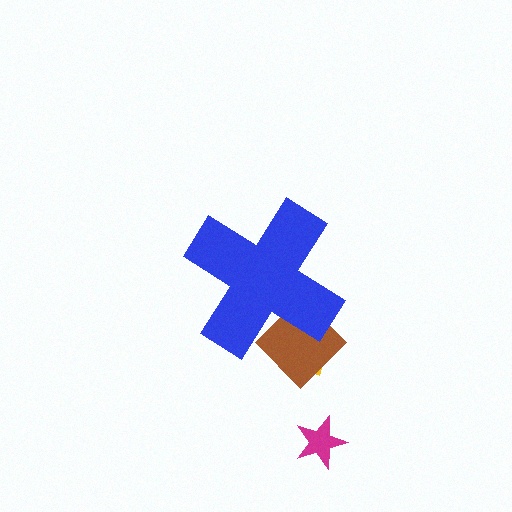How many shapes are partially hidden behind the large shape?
2 shapes are partially hidden.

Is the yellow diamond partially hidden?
Yes, the yellow diamond is partially hidden behind the blue cross.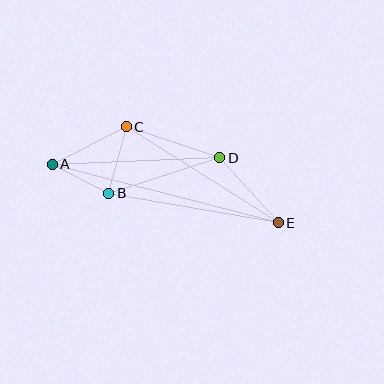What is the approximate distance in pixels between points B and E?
The distance between B and E is approximately 172 pixels.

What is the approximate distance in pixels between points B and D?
The distance between B and D is approximately 117 pixels.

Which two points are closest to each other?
Points A and B are closest to each other.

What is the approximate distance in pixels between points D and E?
The distance between D and E is approximately 87 pixels.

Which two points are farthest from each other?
Points A and E are farthest from each other.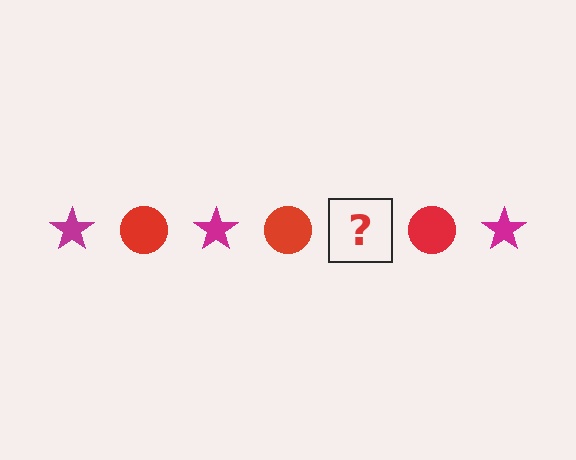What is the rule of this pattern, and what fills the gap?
The rule is that the pattern alternates between magenta star and red circle. The gap should be filled with a magenta star.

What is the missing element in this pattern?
The missing element is a magenta star.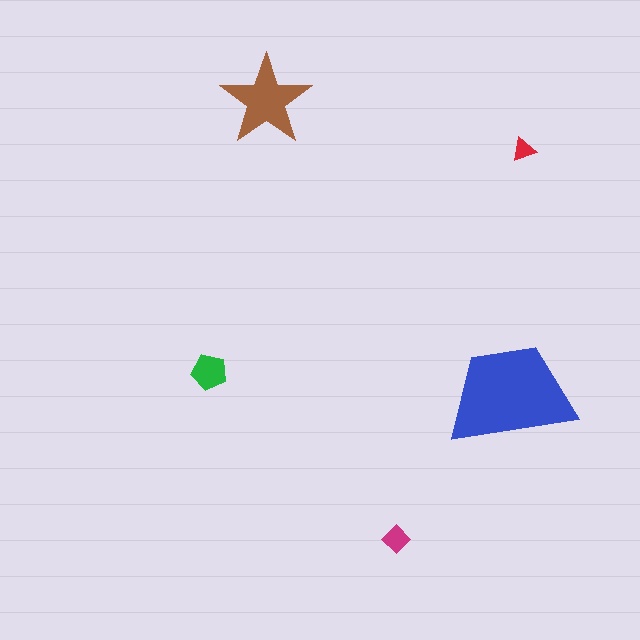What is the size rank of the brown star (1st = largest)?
2nd.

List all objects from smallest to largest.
The red triangle, the magenta diamond, the green pentagon, the brown star, the blue trapezoid.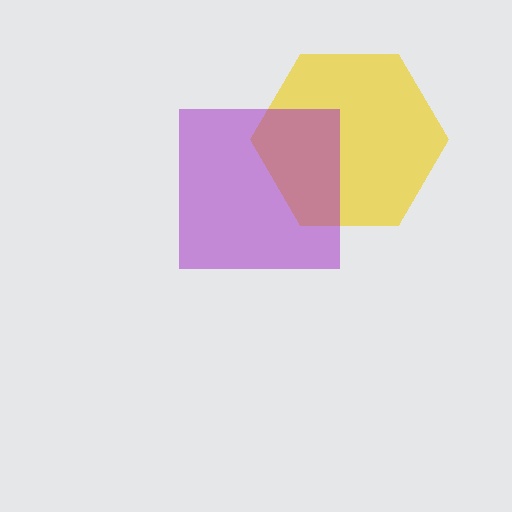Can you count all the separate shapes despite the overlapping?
Yes, there are 2 separate shapes.